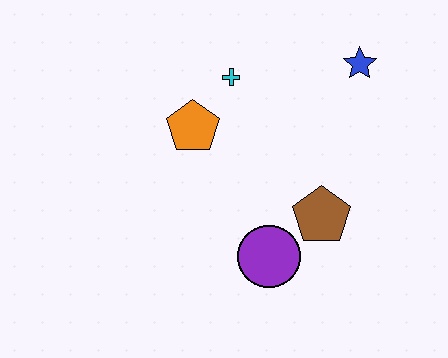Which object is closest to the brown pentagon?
The purple circle is closest to the brown pentagon.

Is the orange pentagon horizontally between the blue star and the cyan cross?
No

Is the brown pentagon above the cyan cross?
No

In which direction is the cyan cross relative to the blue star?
The cyan cross is to the left of the blue star.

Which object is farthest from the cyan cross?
The purple circle is farthest from the cyan cross.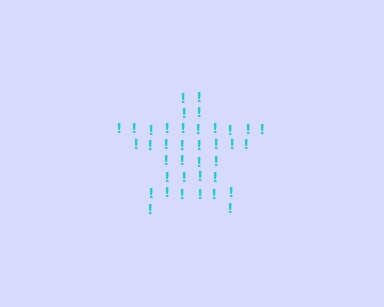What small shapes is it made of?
It is made of small exclamation marks.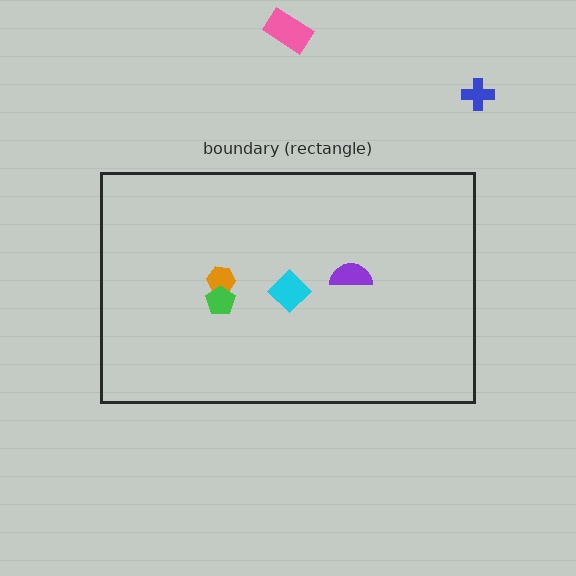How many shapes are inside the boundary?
4 inside, 2 outside.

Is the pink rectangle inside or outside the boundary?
Outside.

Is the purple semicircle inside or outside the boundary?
Inside.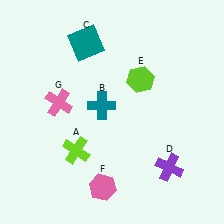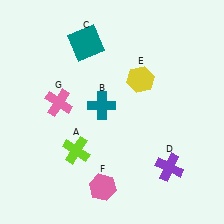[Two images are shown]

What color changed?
The hexagon (E) changed from lime in Image 1 to yellow in Image 2.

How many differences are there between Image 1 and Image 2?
There is 1 difference between the two images.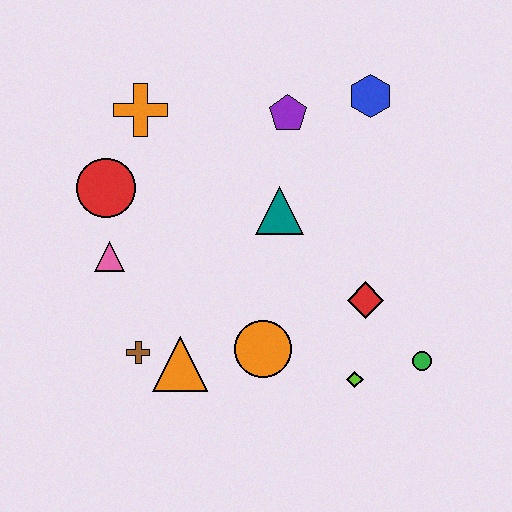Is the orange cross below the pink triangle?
No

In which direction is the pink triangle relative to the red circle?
The pink triangle is below the red circle.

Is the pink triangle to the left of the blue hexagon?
Yes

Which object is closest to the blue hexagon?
The purple pentagon is closest to the blue hexagon.